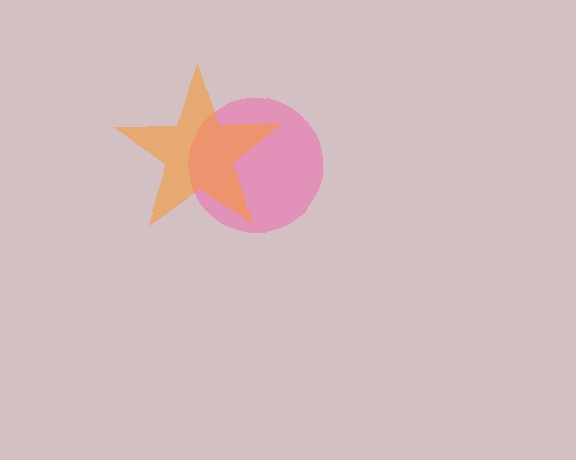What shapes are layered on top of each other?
The layered shapes are: a pink circle, an orange star.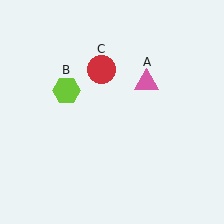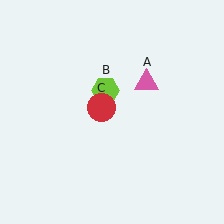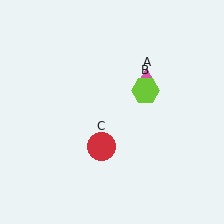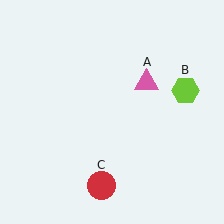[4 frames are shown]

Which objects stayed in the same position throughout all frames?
Pink triangle (object A) remained stationary.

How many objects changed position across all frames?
2 objects changed position: lime hexagon (object B), red circle (object C).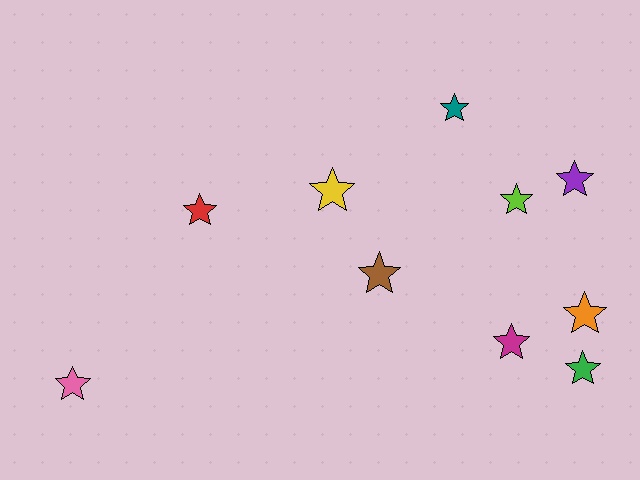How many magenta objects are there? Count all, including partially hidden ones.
There is 1 magenta object.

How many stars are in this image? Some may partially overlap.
There are 10 stars.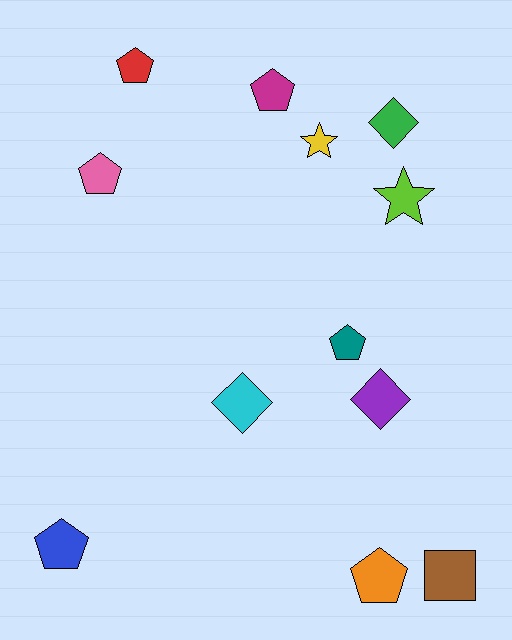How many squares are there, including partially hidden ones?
There is 1 square.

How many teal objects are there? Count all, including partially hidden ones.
There is 1 teal object.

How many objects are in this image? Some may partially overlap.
There are 12 objects.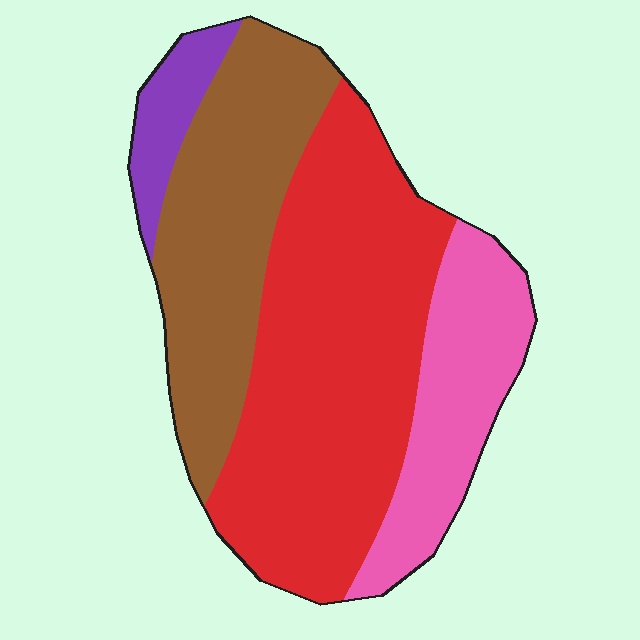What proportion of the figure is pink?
Pink covers roughly 20% of the figure.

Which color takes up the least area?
Purple, at roughly 5%.